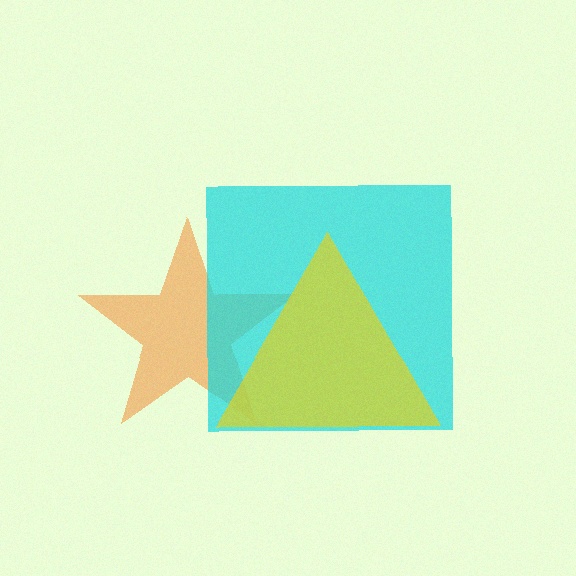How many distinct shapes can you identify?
There are 3 distinct shapes: an orange star, a cyan square, a yellow triangle.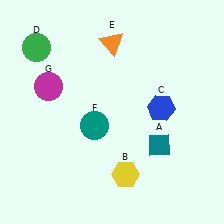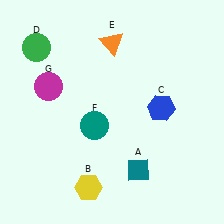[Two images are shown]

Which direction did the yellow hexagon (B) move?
The yellow hexagon (B) moved left.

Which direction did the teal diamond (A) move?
The teal diamond (A) moved down.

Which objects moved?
The objects that moved are: the teal diamond (A), the yellow hexagon (B).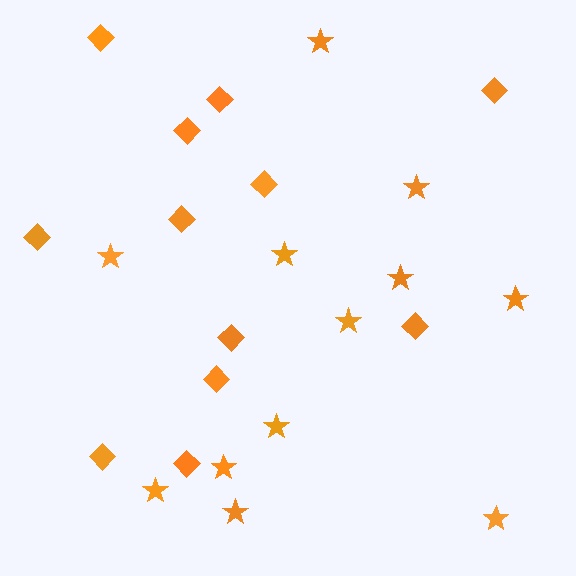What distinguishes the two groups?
There are 2 groups: one group of stars (12) and one group of diamonds (12).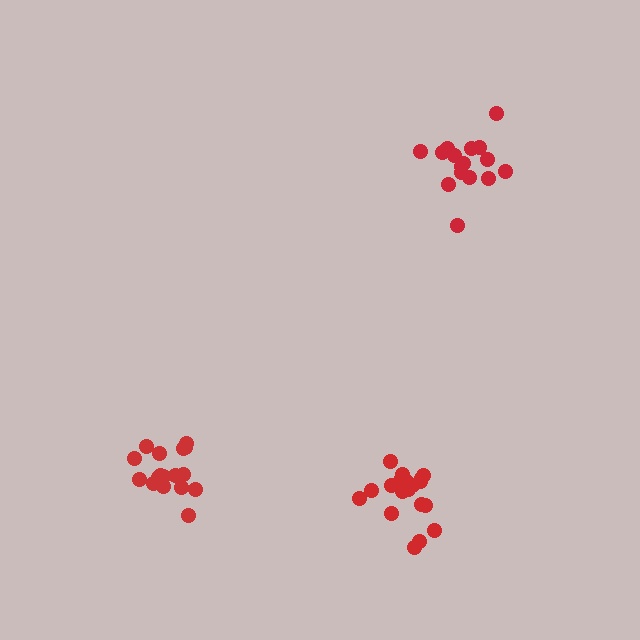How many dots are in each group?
Group 1: 19 dots, Group 2: 17 dots, Group 3: 16 dots (52 total).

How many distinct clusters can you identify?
There are 3 distinct clusters.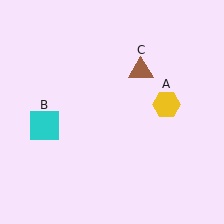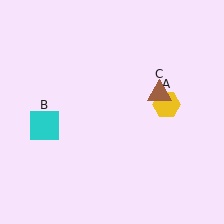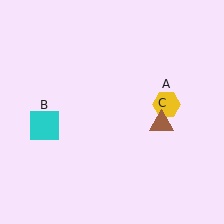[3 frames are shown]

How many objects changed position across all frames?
1 object changed position: brown triangle (object C).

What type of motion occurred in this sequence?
The brown triangle (object C) rotated clockwise around the center of the scene.